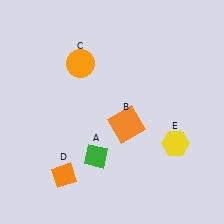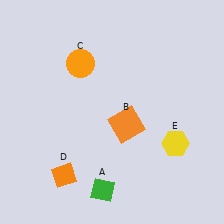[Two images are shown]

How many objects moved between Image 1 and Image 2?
1 object moved between the two images.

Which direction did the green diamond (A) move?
The green diamond (A) moved down.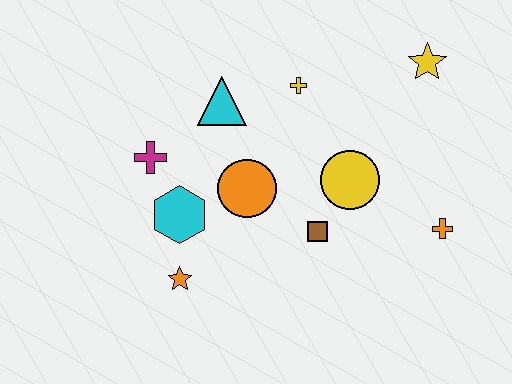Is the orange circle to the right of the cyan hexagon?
Yes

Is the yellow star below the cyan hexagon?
No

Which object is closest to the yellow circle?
The brown square is closest to the yellow circle.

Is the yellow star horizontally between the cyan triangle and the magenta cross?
No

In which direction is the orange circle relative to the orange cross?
The orange circle is to the left of the orange cross.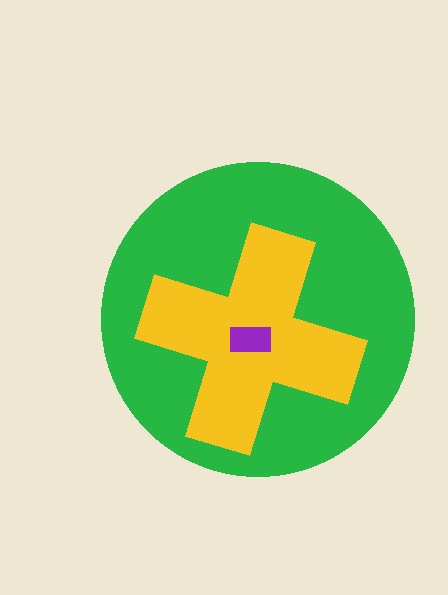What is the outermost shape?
The green circle.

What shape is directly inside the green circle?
The yellow cross.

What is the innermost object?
The purple rectangle.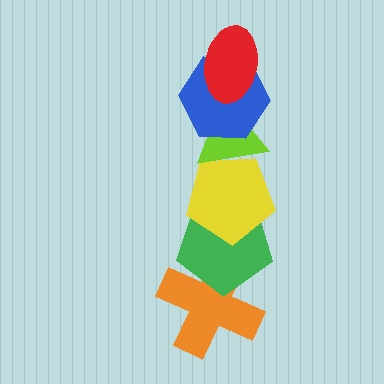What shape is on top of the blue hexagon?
The red ellipse is on top of the blue hexagon.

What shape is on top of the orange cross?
The green pentagon is on top of the orange cross.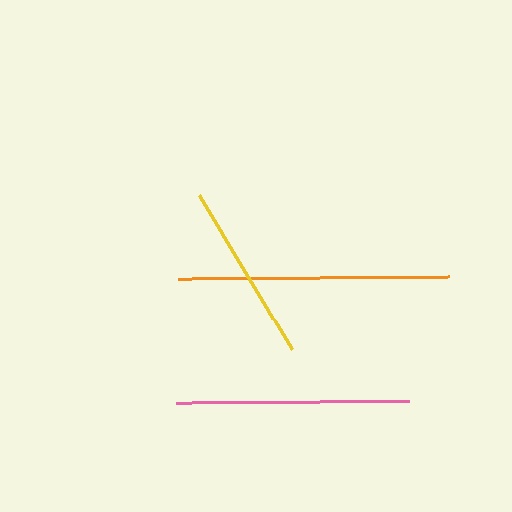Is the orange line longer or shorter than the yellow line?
The orange line is longer than the yellow line.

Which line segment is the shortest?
The yellow line is the shortest at approximately 180 pixels.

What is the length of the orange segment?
The orange segment is approximately 272 pixels long.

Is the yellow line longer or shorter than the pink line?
The pink line is longer than the yellow line.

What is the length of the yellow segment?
The yellow segment is approximately 180 pixels long.